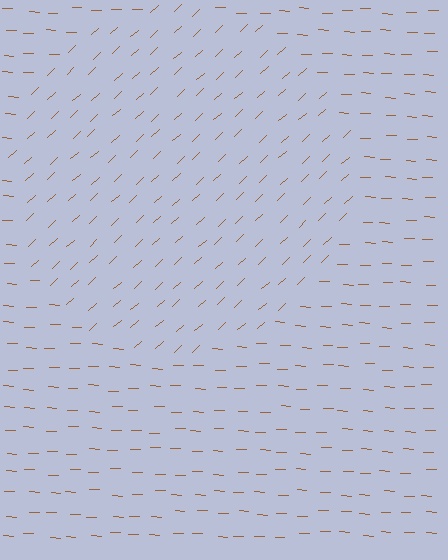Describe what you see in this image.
The image is filled with small brown line segments. A circle region in the image has lines oriented differently from the surrounding lines, creating a visible texture boundary.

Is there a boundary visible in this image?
Yes, there is a texture boundary formed by a change in line orientation.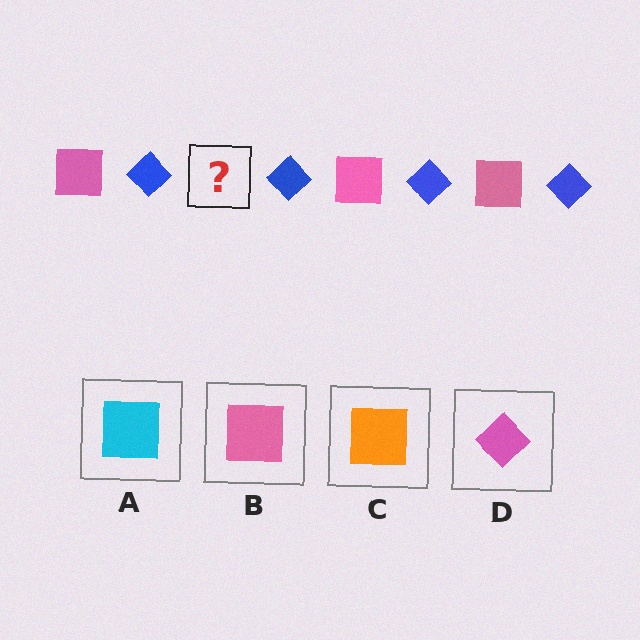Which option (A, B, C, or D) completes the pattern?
B.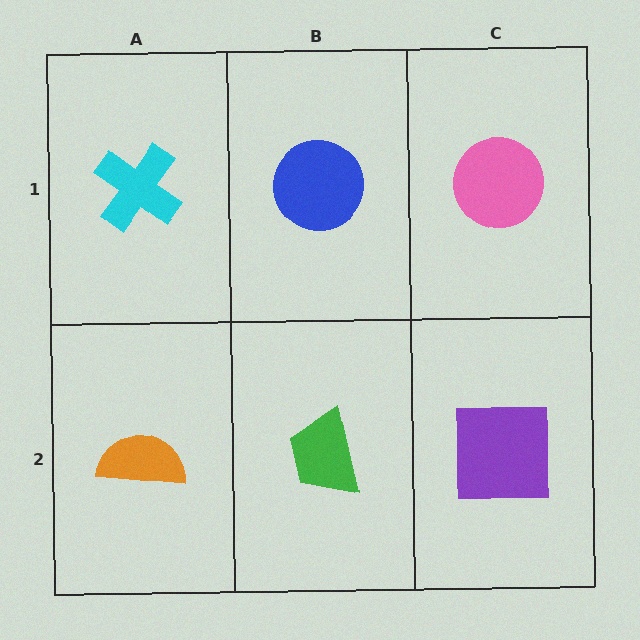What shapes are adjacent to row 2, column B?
A blue circle (row 1, column B), an orange semicircle (row 2, column A), a purple square (row 2, column C).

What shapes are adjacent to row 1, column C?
A purple square (row 2, column C), a blue circle (row 1, column B).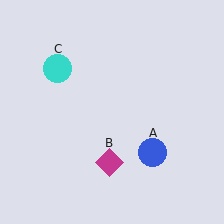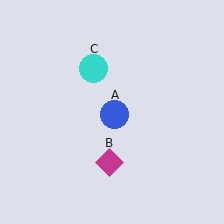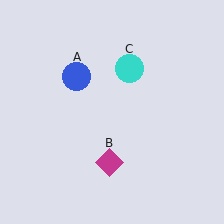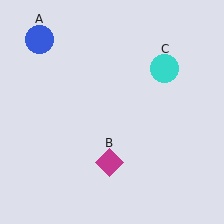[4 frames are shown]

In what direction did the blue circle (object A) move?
The blue circle (object A) moved up and to the left.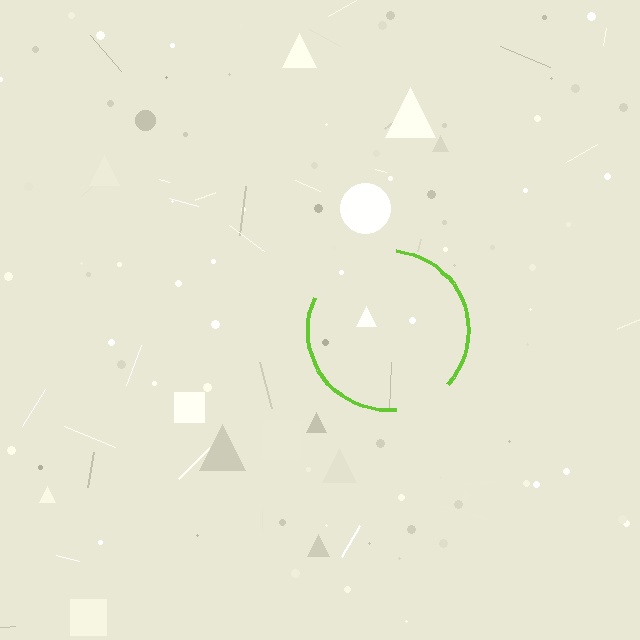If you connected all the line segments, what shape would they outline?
They would outline a circle.